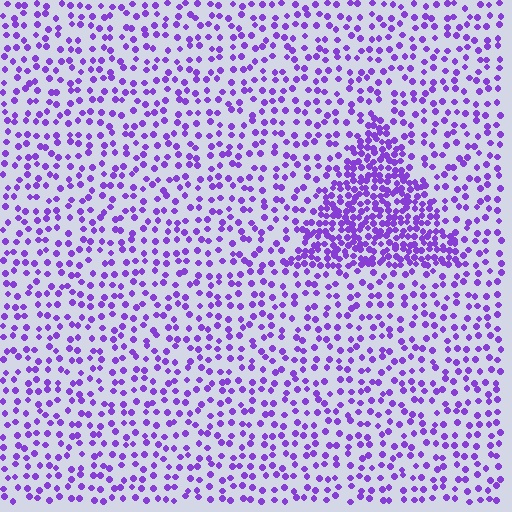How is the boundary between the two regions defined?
The boundary is defined by a change in element density (approximately 2.4x ratio). All elements are the same color, size, and shape.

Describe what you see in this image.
The image contains small purple elements arranged at two different densities. A triangle-shaped region is visible where the elements are more densely packed than the surrounding area.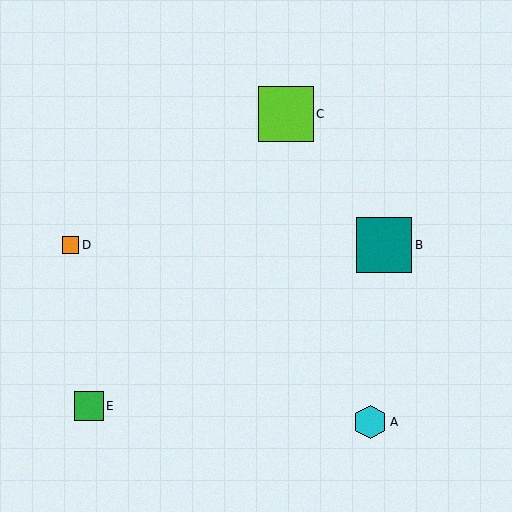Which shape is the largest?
The lime square (labeled C) is the largest.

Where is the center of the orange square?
The center of the orange square is at (70, 245).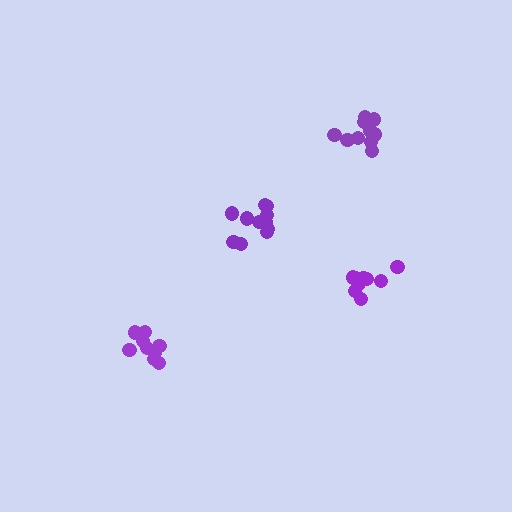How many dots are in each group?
Group 1: 12 dots, Group 2: 9 dots, Group 3: 12 dots, Group 4: 12 dots (45 total).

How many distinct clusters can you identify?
There are 4 distinct clusters.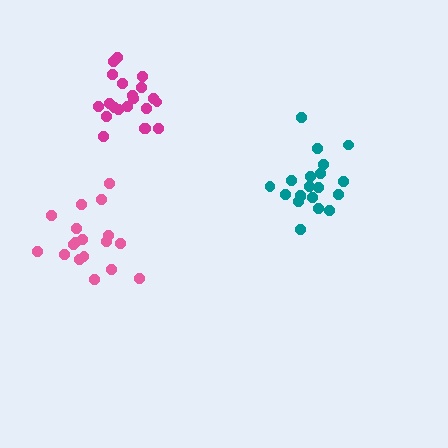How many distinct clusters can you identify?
There are 3 distinct clusters.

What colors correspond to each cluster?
The clusters are colored: magenta, teal, pink.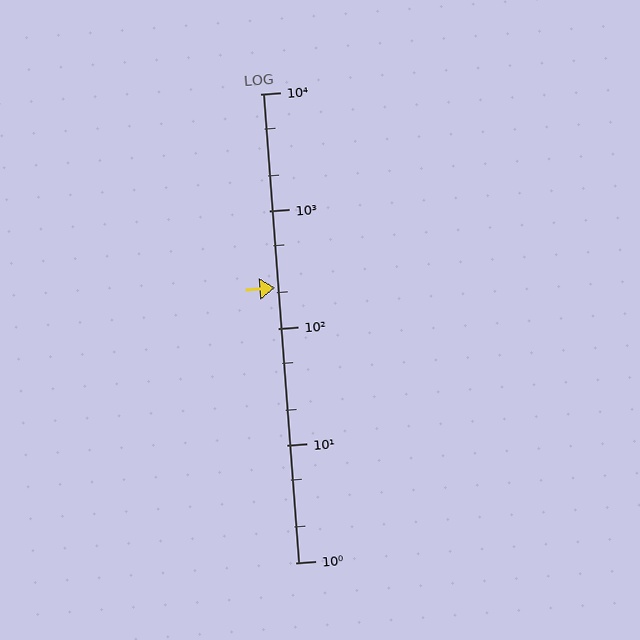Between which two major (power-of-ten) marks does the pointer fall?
The pointer is between 100 and 1000.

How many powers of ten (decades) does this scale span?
The scale spans 4 decades, from 1 to 10000.